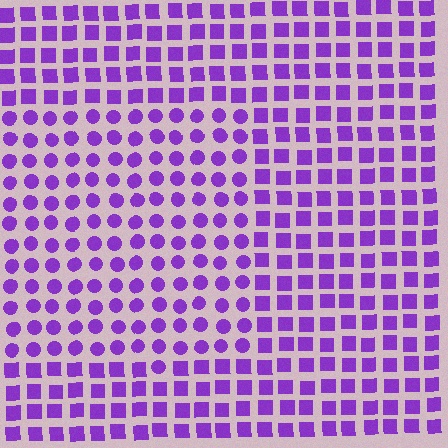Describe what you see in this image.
The image is filled with small purple elements arranged in a uniform grid. A rectangle-shaped region contains circles, while the surrounding area contains squares. The boundary is defined purely by the change in element shape.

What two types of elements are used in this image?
The image uses circles inside the rectangle region and squares outside it.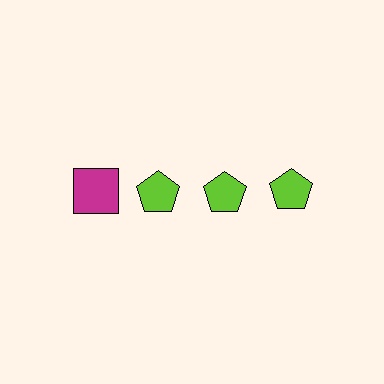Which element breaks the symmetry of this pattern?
The magenta square in the top row, leftmost column breaks the symmetry. All other shapes are lime pentagons.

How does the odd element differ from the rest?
It differs in both color (magenta instead of lime) and shape (square instead of pentagon).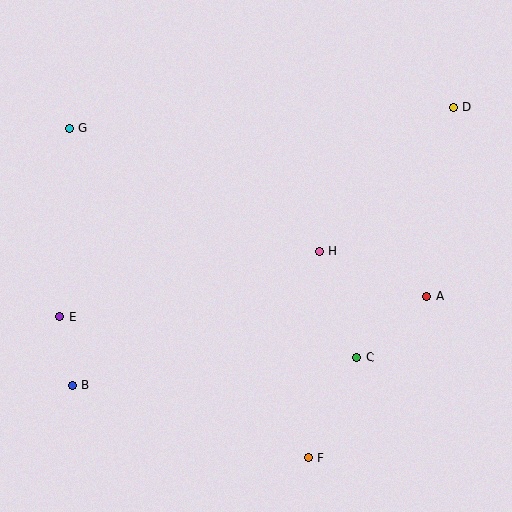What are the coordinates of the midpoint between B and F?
The midpoint between B and F is at (191, 422).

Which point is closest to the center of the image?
Point H at (319, 251) is closest to the center.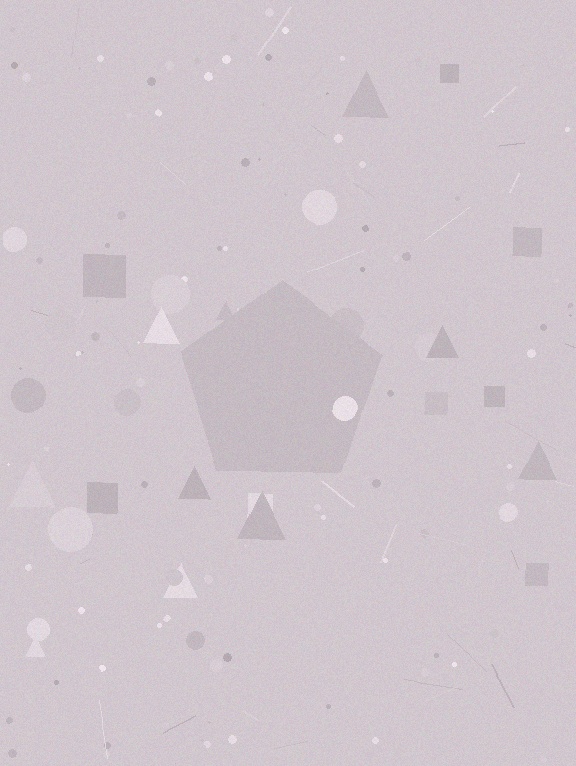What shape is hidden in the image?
A pentagon is hidden in the image.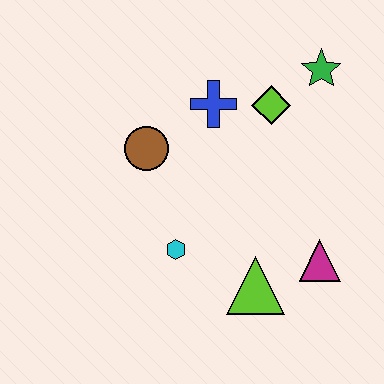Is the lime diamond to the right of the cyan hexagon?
Yes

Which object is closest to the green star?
The lime diamond is closest to the green star.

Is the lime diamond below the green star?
Yes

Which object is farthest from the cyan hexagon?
The green star is farthest from the cyan hexagon.